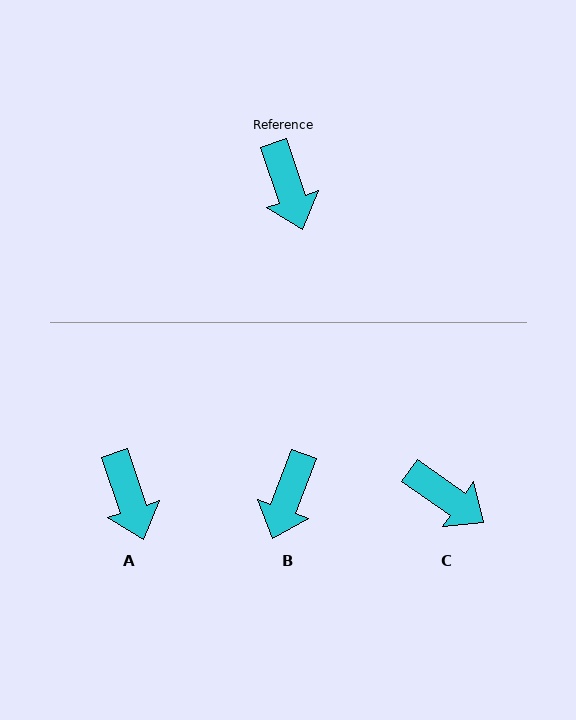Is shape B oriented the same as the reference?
No, it is off by about 39 degrees.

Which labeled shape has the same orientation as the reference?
A.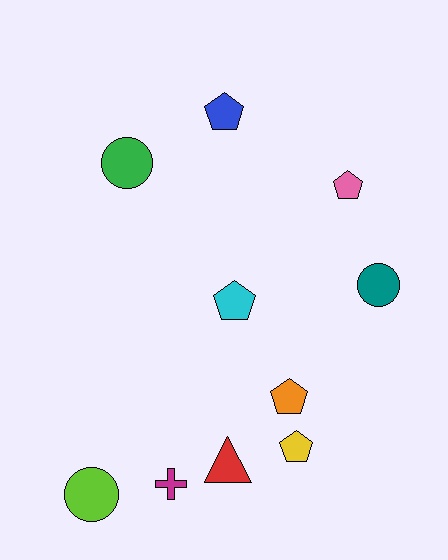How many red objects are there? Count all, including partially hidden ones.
There is 1 red object.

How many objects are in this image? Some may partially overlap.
There are 10 objects.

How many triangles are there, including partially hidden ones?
There is 1 triangle.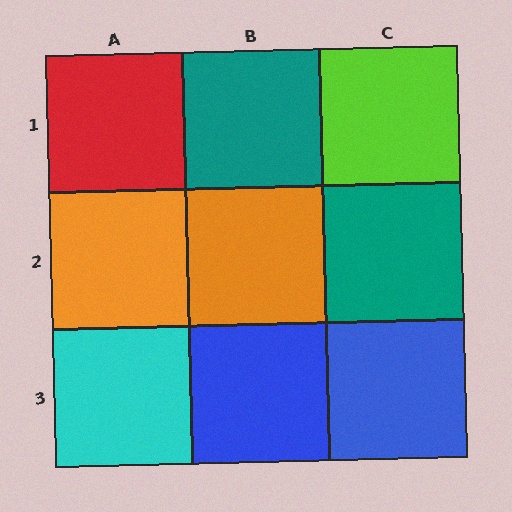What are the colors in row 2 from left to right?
Orange, orange, teal.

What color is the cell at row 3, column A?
Cyan.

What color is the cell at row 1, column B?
Teal.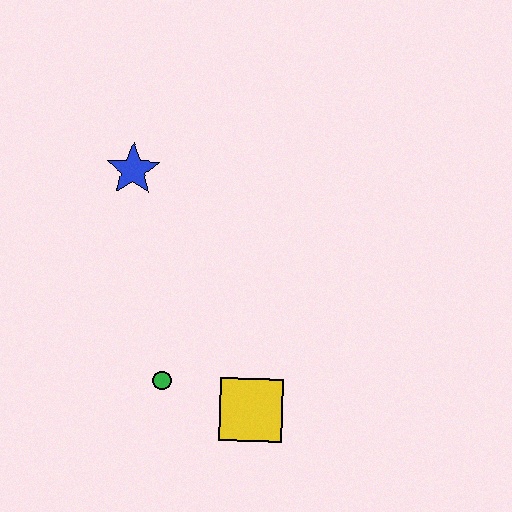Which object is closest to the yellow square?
The green circle is closest to the yellow square.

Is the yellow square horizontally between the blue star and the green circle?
No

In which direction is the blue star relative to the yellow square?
The blue star is above the yellow square.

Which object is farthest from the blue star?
The yellow square is farthest from the blue star.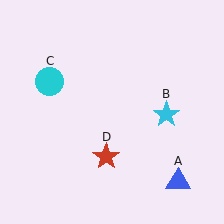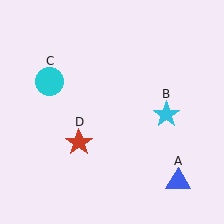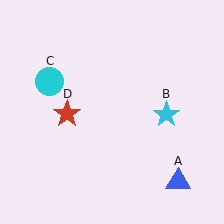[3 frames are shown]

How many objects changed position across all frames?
1 object changed position: red star (object D).